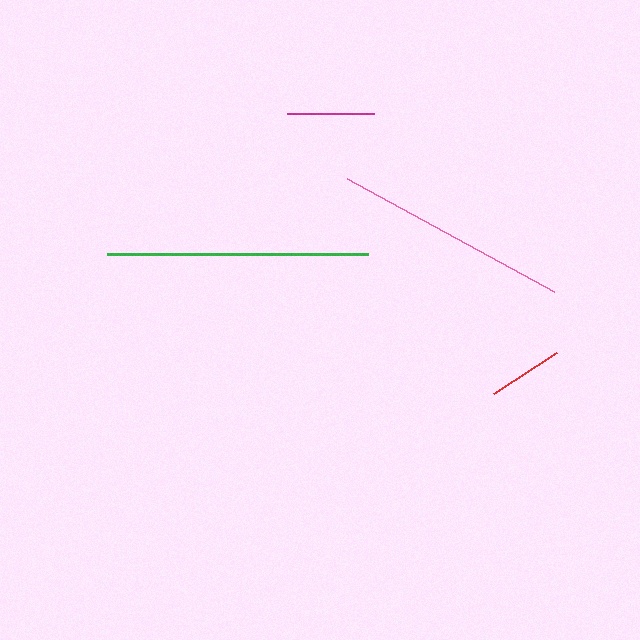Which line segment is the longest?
The green line is the longest at approximately 261 pixels.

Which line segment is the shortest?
The red line is the shortest at approximately 75 pixels.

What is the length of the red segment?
The red segment is approximately 75 pixels long.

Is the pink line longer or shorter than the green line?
The green line is longer than the pink line.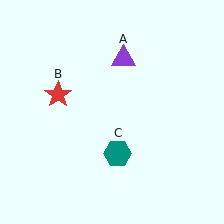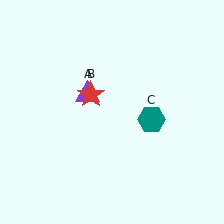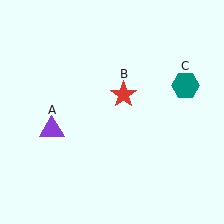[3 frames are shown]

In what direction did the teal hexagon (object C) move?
The teal hexagon (object C) moved up and to the right.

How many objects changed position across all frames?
3 objects changed position: purple triangle (object A), red star (object B), teal hexagon (object C).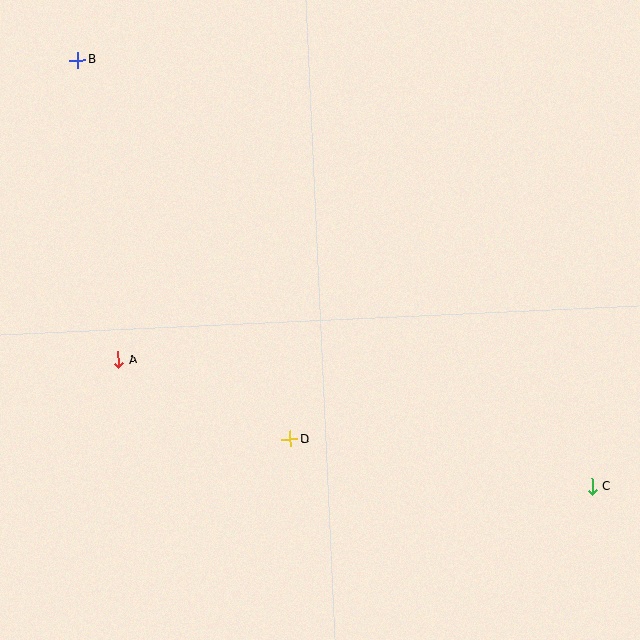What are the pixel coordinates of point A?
Point A is at (118, 360).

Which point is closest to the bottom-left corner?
Point A is closest to the bottom-left corner.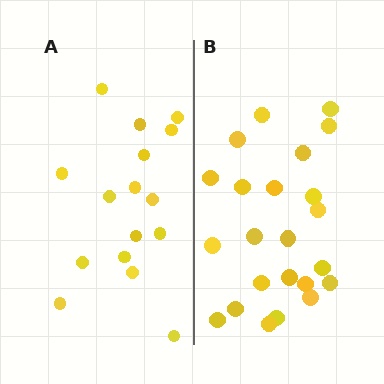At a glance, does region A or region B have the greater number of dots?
Region B (the right region) has more dots.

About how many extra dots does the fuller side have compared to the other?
Region B has roughly 8 or so more dots than region A.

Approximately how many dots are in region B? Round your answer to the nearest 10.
About 20 dots. (The exact count is 23, which rounds to 20.)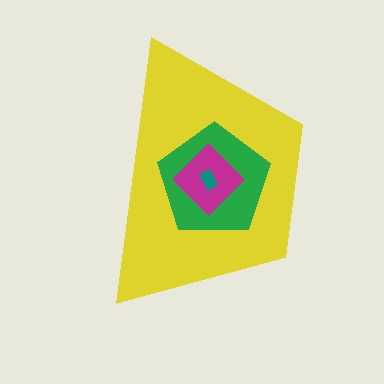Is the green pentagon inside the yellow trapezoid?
Yes.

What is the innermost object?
The teal rectangle.